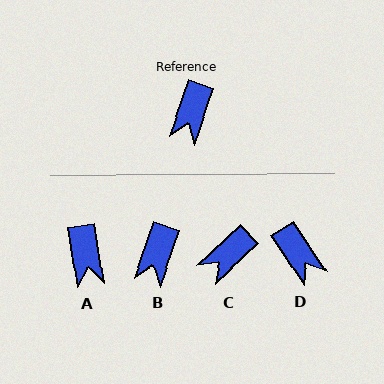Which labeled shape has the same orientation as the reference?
B.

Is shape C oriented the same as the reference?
No, it is off by about 28 degrees.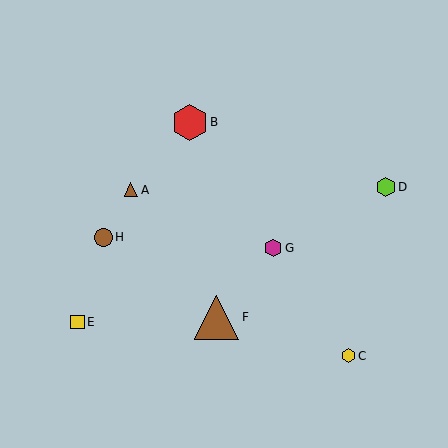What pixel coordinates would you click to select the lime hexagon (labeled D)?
Click at (386, 187) to select the lime hexagon D.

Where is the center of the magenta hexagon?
The center of the magenta hexagon is at (273, 248).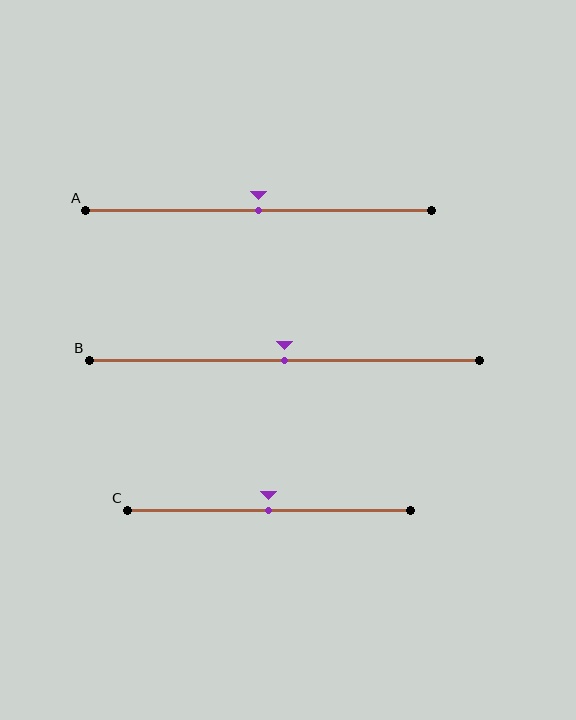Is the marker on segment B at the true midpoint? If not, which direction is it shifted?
Yes, the marker on segment B is at the true midpoint.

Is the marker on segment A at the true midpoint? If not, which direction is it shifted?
Yes, the marker on segment A is at the true midpoint.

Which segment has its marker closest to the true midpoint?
Segment A has its marker closest to the true midpoint.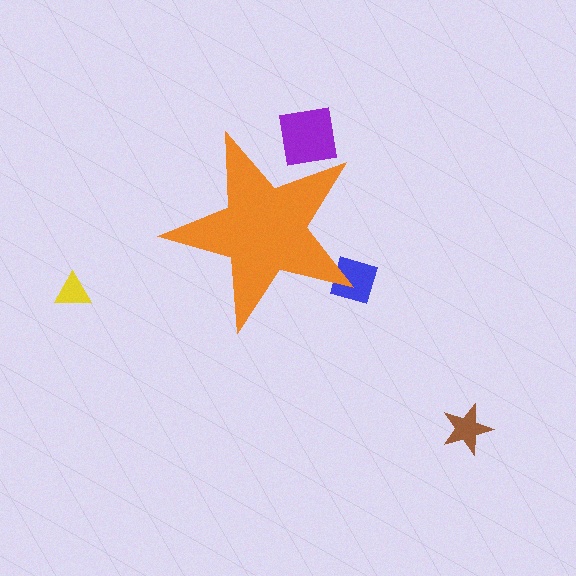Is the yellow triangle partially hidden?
No, the yellow triangle is fully visible.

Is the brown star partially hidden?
No, the brown star is fully visible.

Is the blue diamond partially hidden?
Yes, the blue diamond is partially hidden behind the orange star.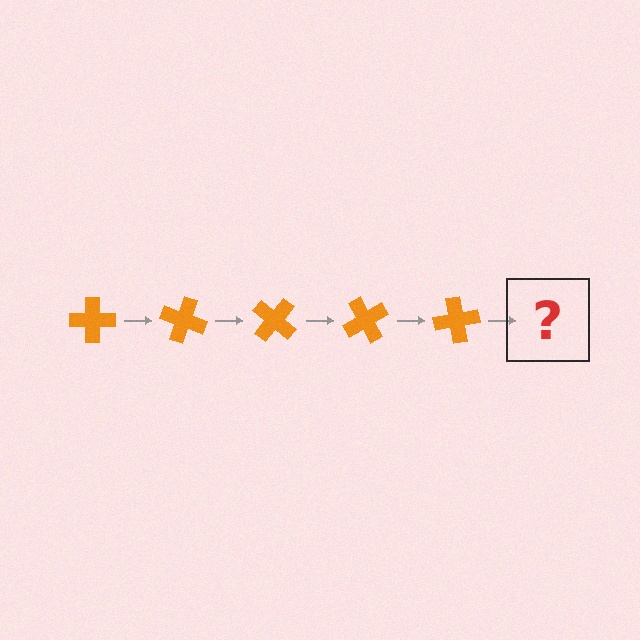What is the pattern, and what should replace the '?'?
The pattern is that the cross rotates 20 degrees each step. The '?' should be an orange cross rotated 100 degrees.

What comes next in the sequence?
The next element should be an orange cross rotated 100 degrees.